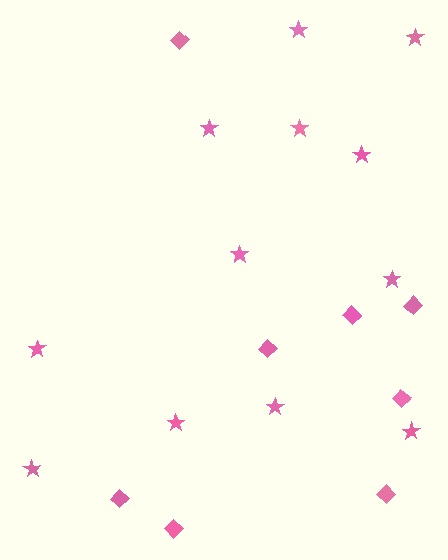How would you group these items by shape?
There are 2 groups: one group of diamonds (8) and one group of stars (12).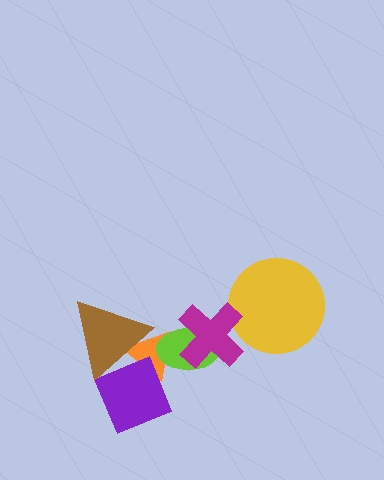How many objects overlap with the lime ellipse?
2 objects overlap with the lime ellipse.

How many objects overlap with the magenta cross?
2 objects overlap with the magenta cross.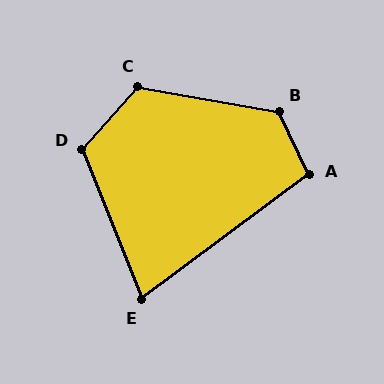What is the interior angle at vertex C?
Approximately 122 degrees (obtuse).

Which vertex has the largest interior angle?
B, at approximately 126 degrees.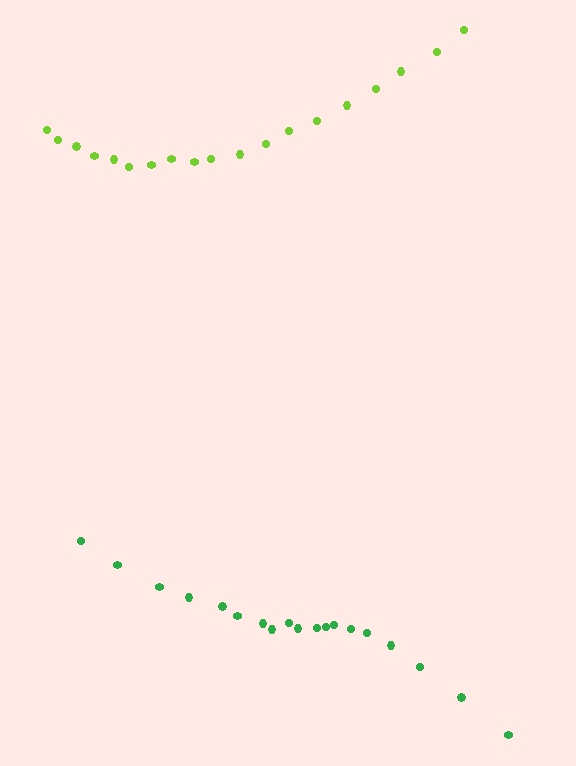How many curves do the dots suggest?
There are 2 distinct paths.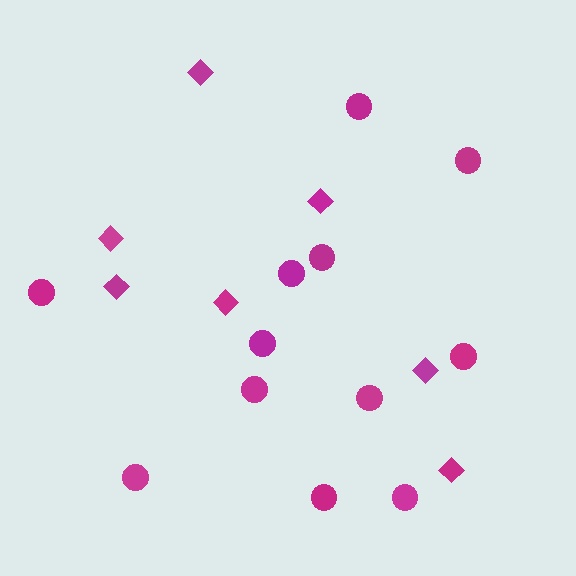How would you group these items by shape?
There are 2 groups: one group of diamonds (7) and one group of circles (12).